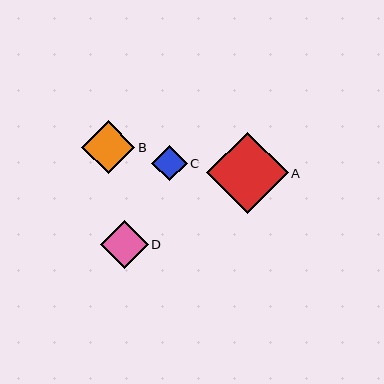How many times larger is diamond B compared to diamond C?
Diamond B is approximately 1.5 times the size of diamond C.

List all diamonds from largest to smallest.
From largest to smallest: A, B, D, C.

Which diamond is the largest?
Diamond A is the largest with a size of approximately 81 pixels.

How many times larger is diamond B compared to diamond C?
Diamond B is approximately 1.5 times the size of diamond C.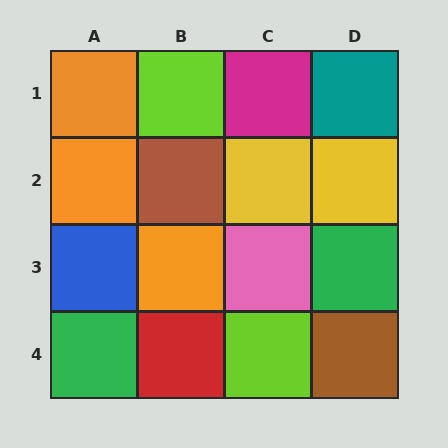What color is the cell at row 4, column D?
Brown.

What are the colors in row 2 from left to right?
Orange, brown, yellow, yellow.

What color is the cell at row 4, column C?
Lime.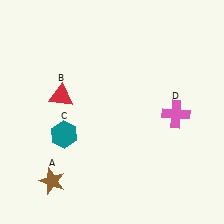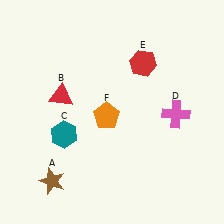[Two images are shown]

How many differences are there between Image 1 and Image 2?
There are 2 differences between the two images.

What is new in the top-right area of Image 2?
A red hexagon (E) was added in the top-right area of Image 2.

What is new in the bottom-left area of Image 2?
An orange pentagon (F) was added in the bottom-left area of Image 2.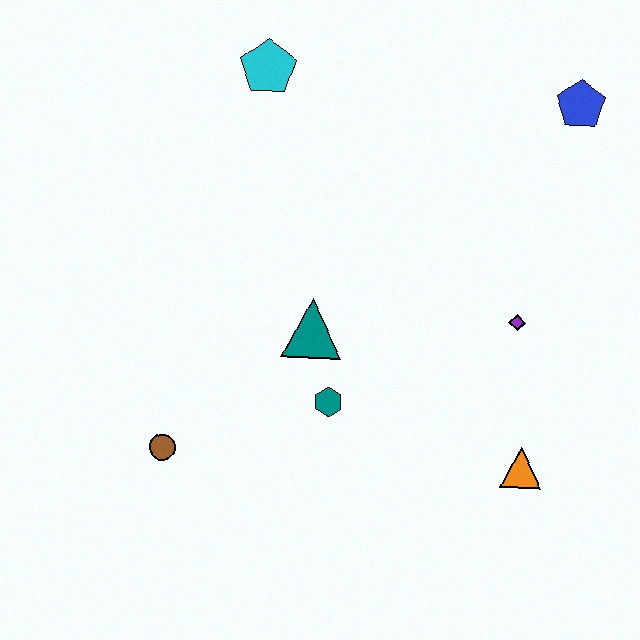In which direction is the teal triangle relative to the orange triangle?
The teal triangle is to the left of the orange triangle.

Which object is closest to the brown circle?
The teal hexagon is closest to the brown circle.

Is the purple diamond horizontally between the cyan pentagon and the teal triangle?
No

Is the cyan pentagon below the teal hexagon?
No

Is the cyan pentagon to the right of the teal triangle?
No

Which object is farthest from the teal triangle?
The blue pentagon is farthest from the teal triangle.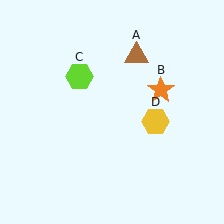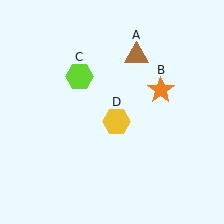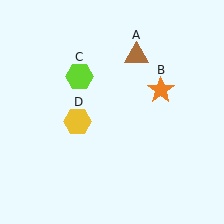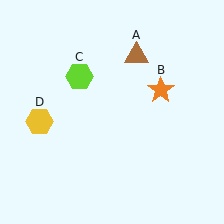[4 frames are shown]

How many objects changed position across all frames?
1 object changed position: yellow hexagon (object D).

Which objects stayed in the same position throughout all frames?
Brown triangle (object A) and orange star (object B) and lime hexagon (object C) remained stationary.